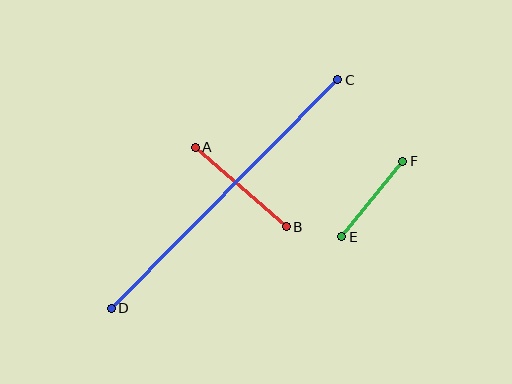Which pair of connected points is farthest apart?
Points C and D are farthest apart.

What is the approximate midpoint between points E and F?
The midpoint is at approximately (372, 199) pixels.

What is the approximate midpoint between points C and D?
The midpoint is at approximately (224, 194) pixels.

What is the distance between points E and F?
The distance is approximately 97 pixels.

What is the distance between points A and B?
The distance is approximately 121 pixels.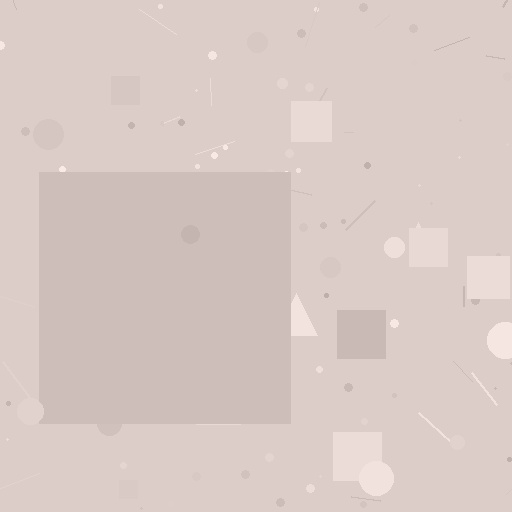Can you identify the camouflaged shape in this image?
The camouflaged shape is a square.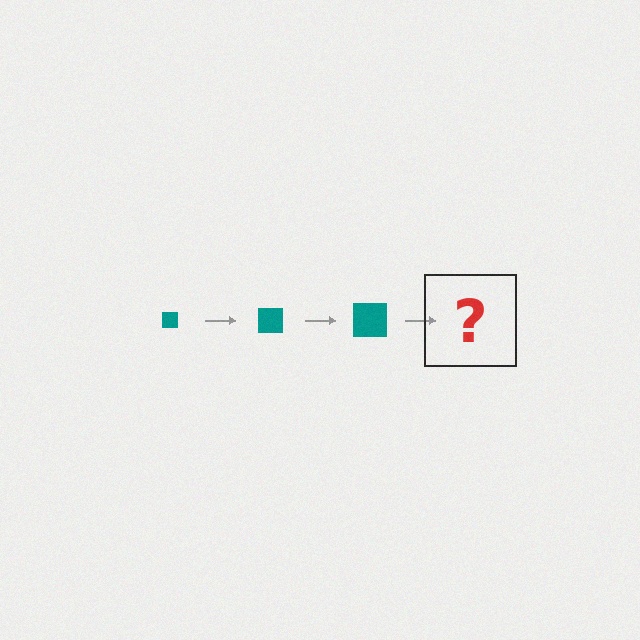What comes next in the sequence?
The next element should be a teal square, larger than the previous one.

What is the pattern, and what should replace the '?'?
The pattern is that the square gets progressively larger each step. The '?' should be a teal square, larger than the previous one.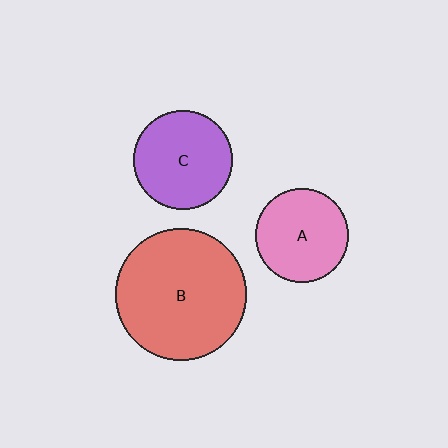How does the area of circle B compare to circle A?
Approximately 2.0 times.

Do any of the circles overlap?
No, none of the circles overlap.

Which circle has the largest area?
Circle B (red).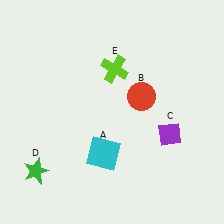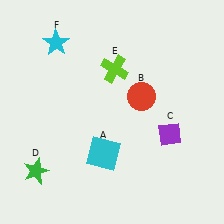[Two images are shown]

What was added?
A cyan star (F) was added in Image 2.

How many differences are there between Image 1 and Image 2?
There is 1 difference between the two images.